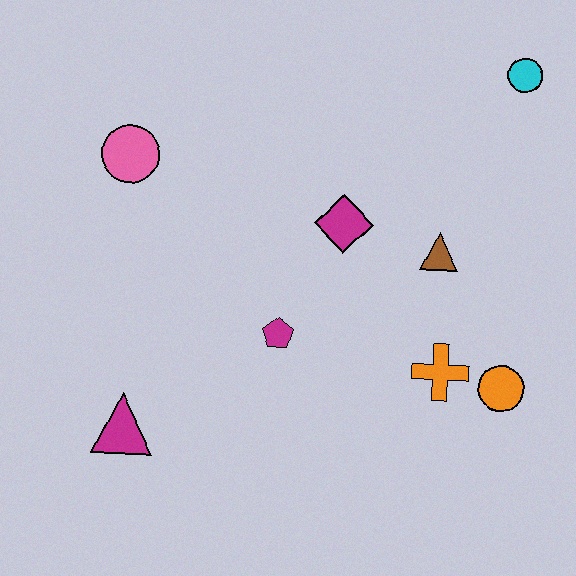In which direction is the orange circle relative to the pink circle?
The orange circle is to the right of the pink circle.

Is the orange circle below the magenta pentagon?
Yes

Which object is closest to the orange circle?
The orange cross is closest to the orange circle.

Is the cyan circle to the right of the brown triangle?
Yes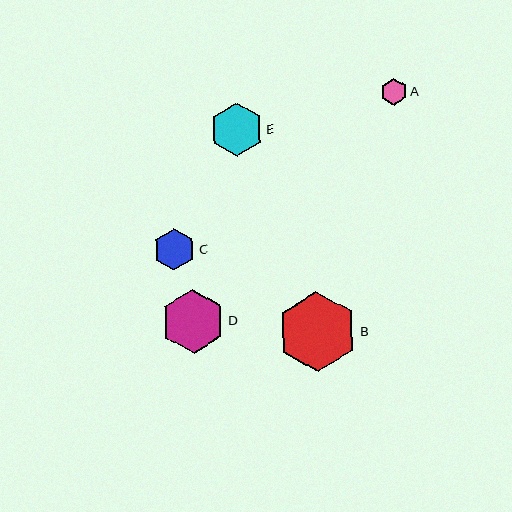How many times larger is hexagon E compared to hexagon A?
Hexagon E is approximately 2.0 times the size of hexagon A.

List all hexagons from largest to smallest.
From largest to smallest: B, D, E, C, A.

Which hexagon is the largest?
Hexagon B is the largest with a size of approximately 80 pixels.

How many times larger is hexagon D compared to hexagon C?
Hexagon D is approximately 1.5 times the size of hexagon C.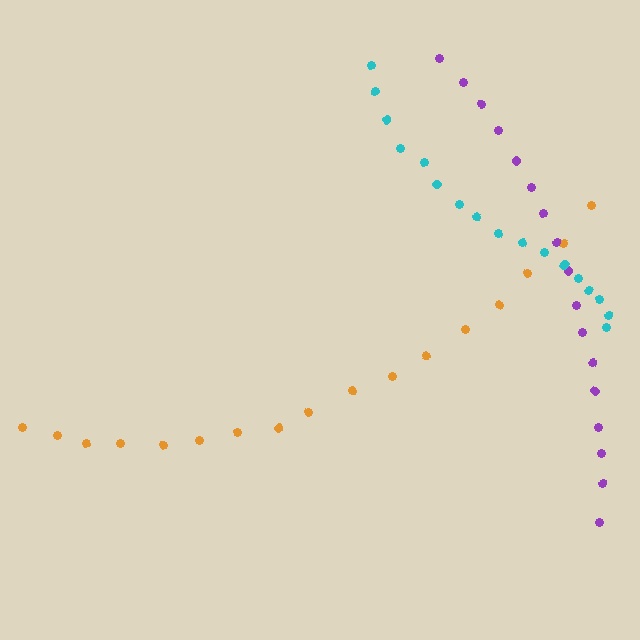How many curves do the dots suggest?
There are 3 distinct paths.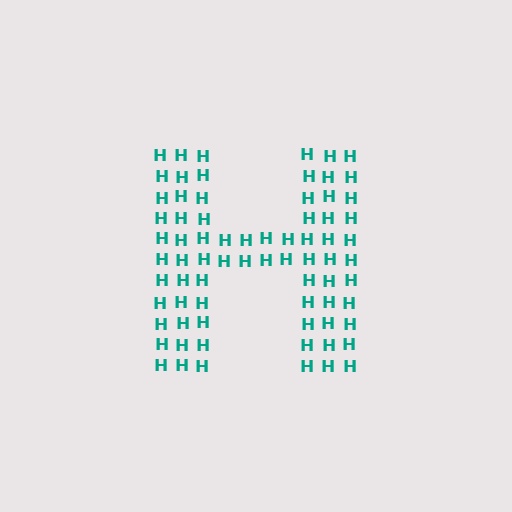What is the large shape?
The large shape is the letter H.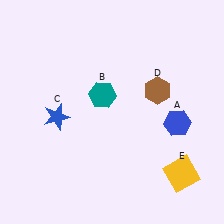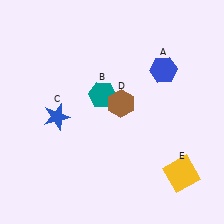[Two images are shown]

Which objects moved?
The objects that moved are: the blue hexagon (A), the brown hexagon (D).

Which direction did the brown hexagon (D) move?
The brown hexagon (D) moved left.